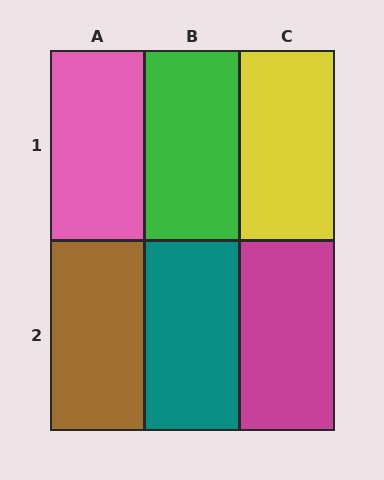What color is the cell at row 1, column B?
Green.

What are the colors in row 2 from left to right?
Brown, teal, magenta.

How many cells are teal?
1 cell is teal.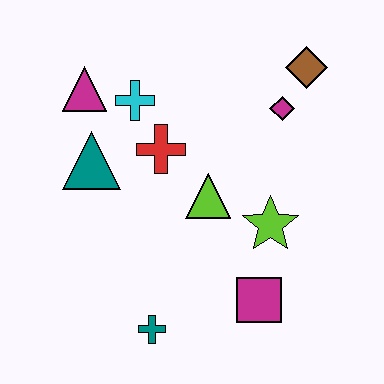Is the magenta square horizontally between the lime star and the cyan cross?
Yes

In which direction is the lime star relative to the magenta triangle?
The lime star is to the right of the magenta triangle.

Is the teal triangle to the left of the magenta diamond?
Yes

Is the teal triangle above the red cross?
No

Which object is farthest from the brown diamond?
The teal cross is farthest from the brown diamond.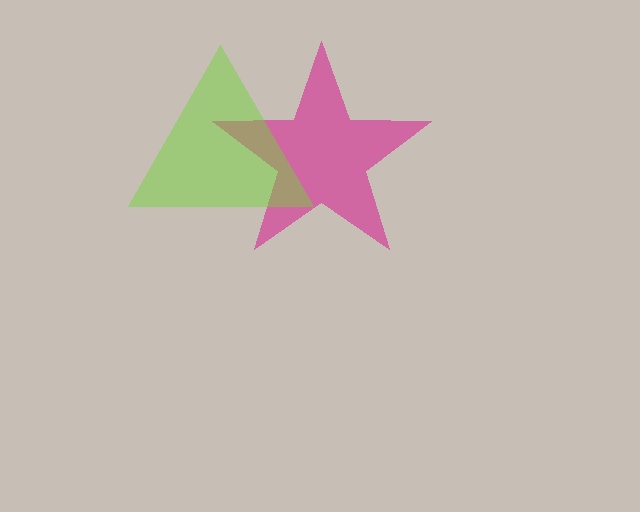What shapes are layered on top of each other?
The layered shapes are: a magenta star, a lime triangle.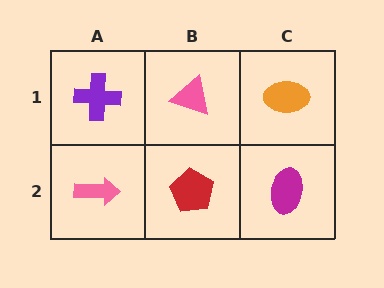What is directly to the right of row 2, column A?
A red pentagon.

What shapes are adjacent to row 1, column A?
A pink arrow (row 2, column A), a pink triangle (row 1, column B).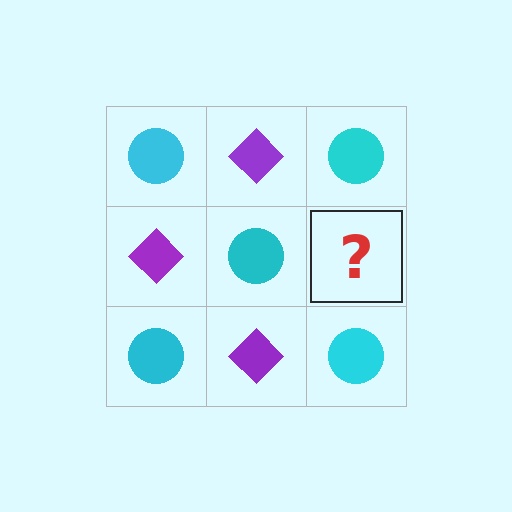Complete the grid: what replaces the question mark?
The question mark should be replaced with a purple diamond.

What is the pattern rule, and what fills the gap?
The rule is that it alternates cyan circle and purple diamond in a checkerboard pattern. The gap should be filled with a purple diamond.